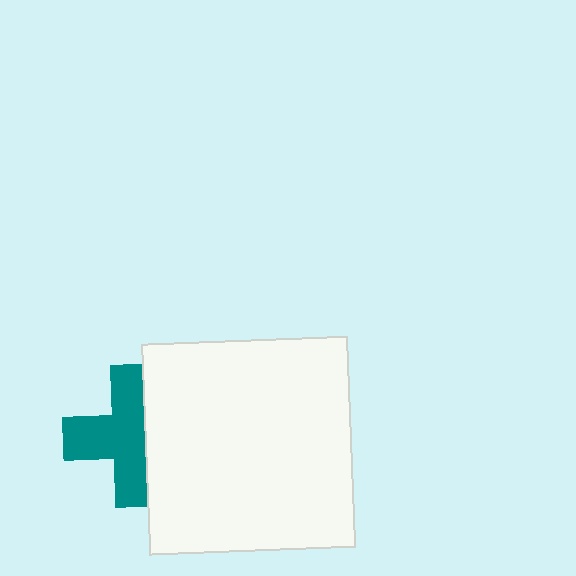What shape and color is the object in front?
The object in front is a white rectangle.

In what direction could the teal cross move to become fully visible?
The teal cross could move left. That would shift it out from behind the white rectangle entirely.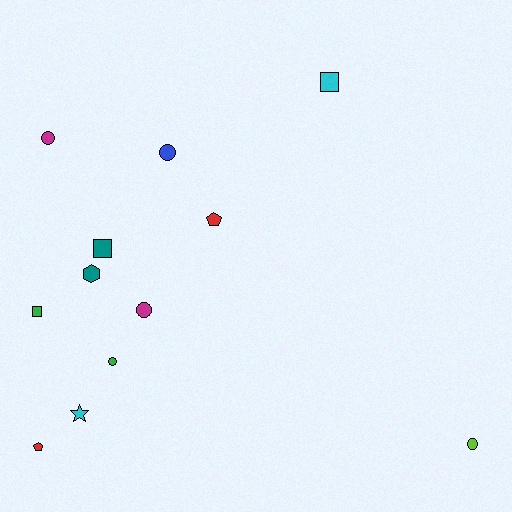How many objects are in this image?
There are 12 objects.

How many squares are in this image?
There are 3 squares.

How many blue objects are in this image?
There is 1 blue object.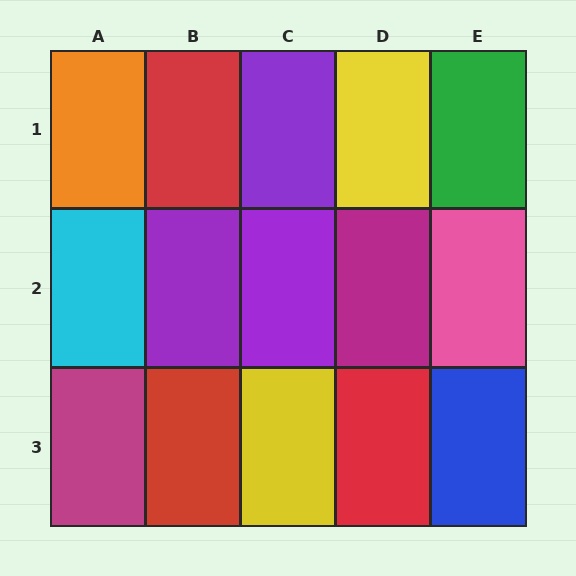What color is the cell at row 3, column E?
Blue.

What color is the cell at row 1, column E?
Green.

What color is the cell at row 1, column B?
Red.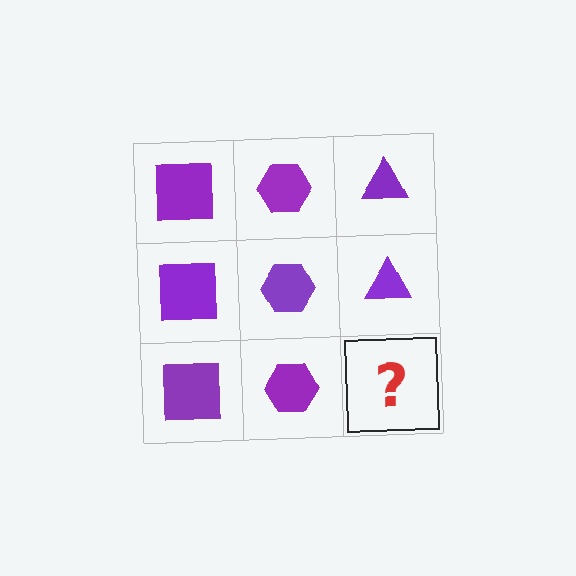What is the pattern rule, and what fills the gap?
The rule is that each column has a consistent shape. The gap should be filled with a purple triangle.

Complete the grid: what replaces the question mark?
The question mark should be replaced with a purple triangle.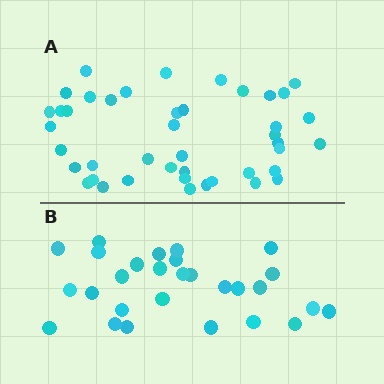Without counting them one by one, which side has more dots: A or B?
Region A (the top region) has more dots.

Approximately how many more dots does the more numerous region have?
Region A has approximately 15 more dots than region B.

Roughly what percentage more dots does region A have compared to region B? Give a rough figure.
About 55% more.